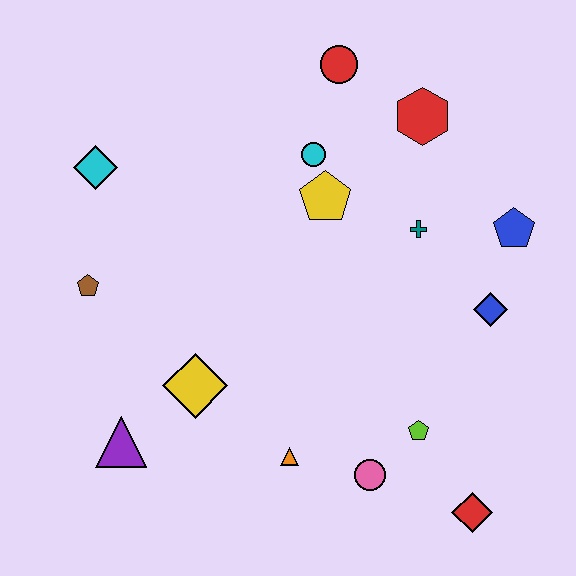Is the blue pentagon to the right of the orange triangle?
Yes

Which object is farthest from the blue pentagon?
The purple triangle is farthest from the blue pentagon.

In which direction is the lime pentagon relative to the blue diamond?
The lime pentagon is below the blue diamond.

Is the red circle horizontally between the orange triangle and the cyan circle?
No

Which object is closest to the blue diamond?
The blue pentagon is closest to the blue diamond.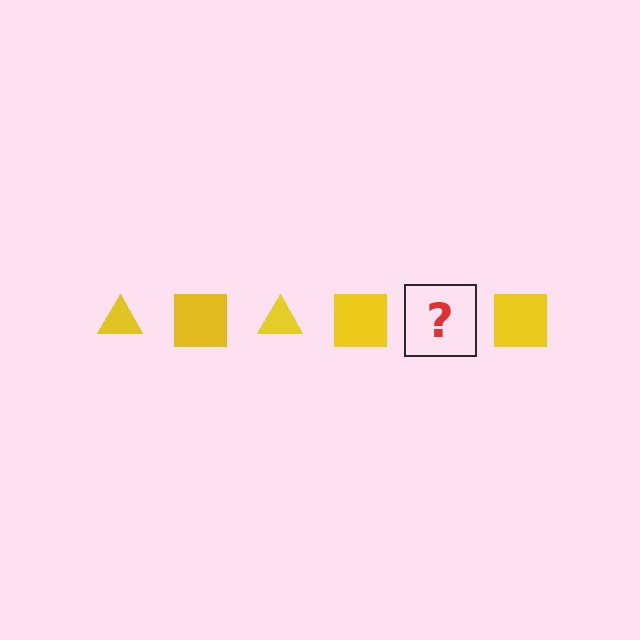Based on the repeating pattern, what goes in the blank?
The blank should be a yellow triangle.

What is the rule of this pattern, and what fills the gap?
The rule is that the pattern cycles through triangle, square shapes in yellow. The gap should be filled with a yellow triangle.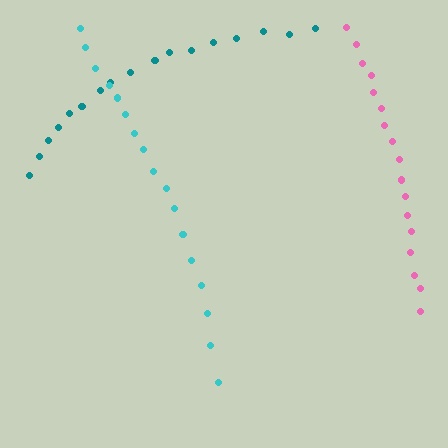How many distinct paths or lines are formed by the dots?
There are 3 distinct paths.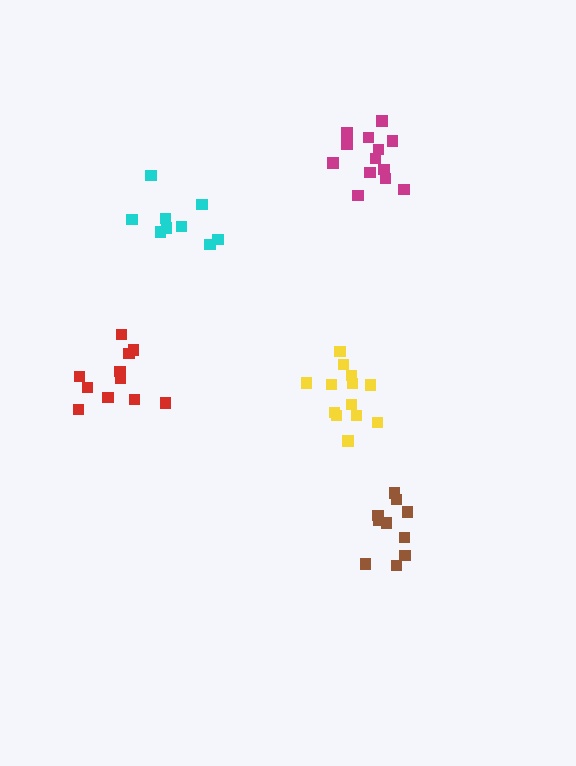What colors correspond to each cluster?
The clusters are colored: cyan, red, yellow, brown, magenta.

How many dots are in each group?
Group 1: 9 dots, Group 2: 11 dots, Group 3: 13 dots, Group 4: 10 dots, Group 5: 13 dots (56 total).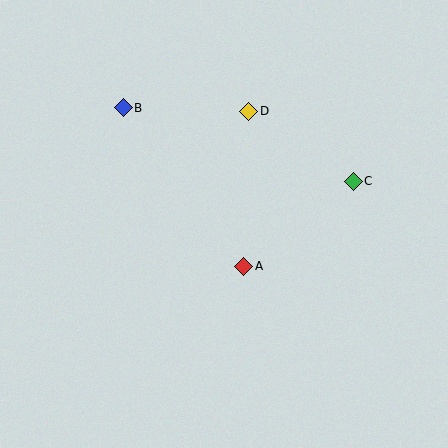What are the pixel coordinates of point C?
Point C is at (353, 181).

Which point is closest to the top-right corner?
Point C is closest to the top-right corner.